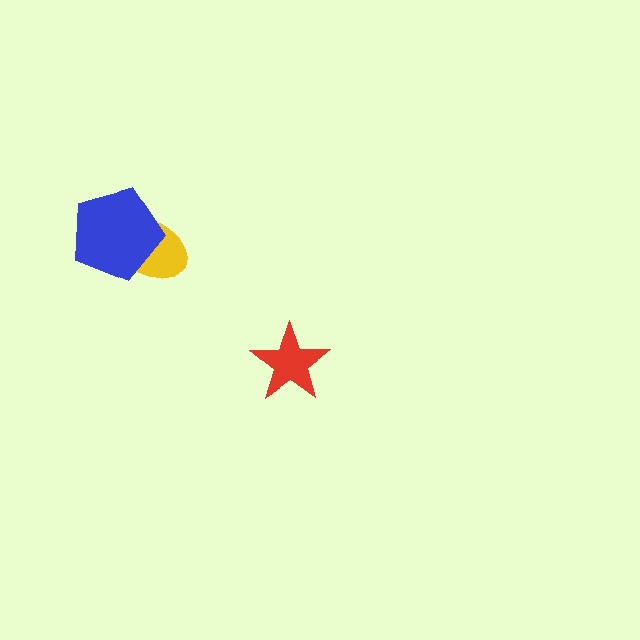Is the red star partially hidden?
No, no other shape covers it.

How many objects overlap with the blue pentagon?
1 object overlaps with the blue pentagon.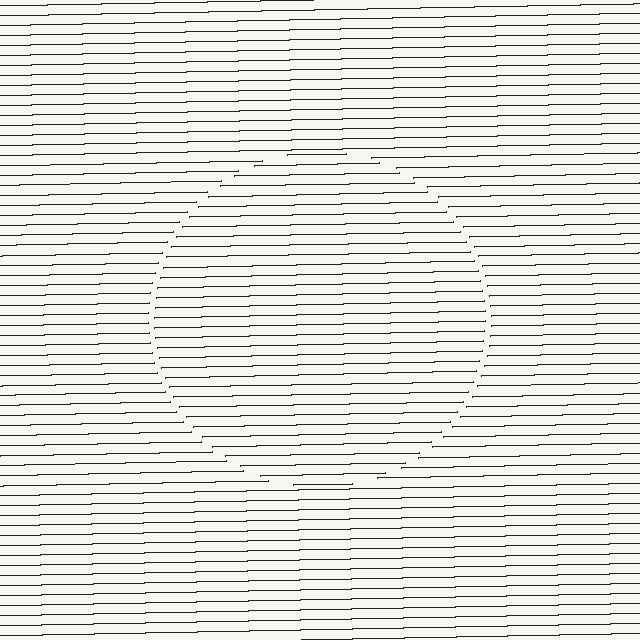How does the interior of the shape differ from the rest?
The interior of the shape contains the same grating, shifted by half a period — the contour is defined by the phase discontinuity where line-ends from the inner and outer gratings abut.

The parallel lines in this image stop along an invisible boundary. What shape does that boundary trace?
An illusory circle. The interior of the shape contains the same grating, shifted by half a period — the contour is defined by the phase discontinuity where line-ends from the inner and outer gratings abut.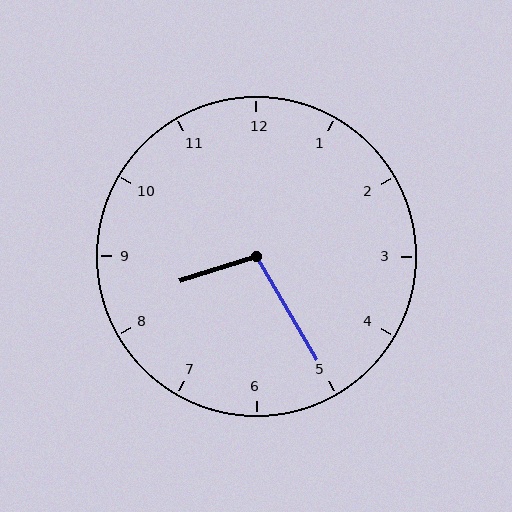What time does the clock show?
8:25.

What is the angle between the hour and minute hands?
Approximately 102 degrees.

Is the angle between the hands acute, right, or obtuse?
It is obtuse.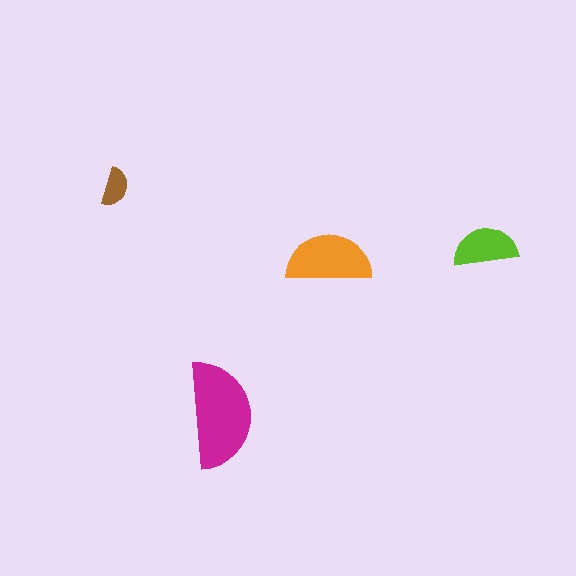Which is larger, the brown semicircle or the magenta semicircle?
The magenta one.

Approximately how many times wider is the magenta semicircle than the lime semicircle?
About 1.5 times wider.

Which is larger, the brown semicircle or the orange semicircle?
The orange one.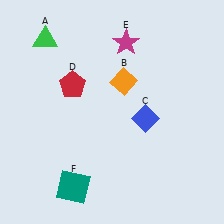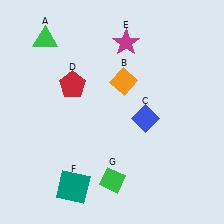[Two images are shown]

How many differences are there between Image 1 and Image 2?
There is 1 difference between the two images.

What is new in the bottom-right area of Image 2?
A green diamond (G) was added in the bottom-right area of Image 2.